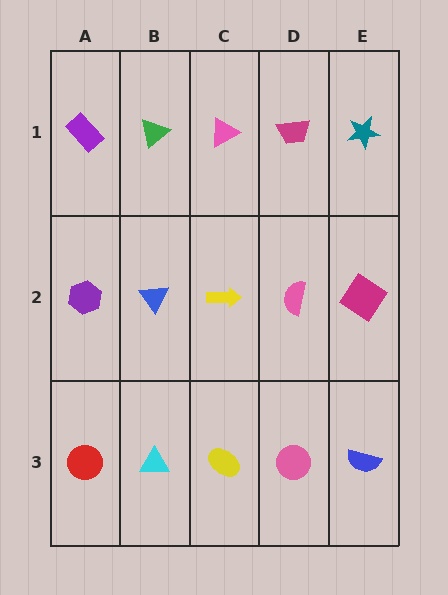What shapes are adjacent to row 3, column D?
A pink semicircle (row 2, column D), a yellow ellipse (row 3, column C), a blue semicircle (row 3, column E).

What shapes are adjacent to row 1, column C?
A yellow arrow (row 2, column C), a green triangle (row 1, column B), a magenta trapezoid (row 1, column D).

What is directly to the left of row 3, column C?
A cyan triangle.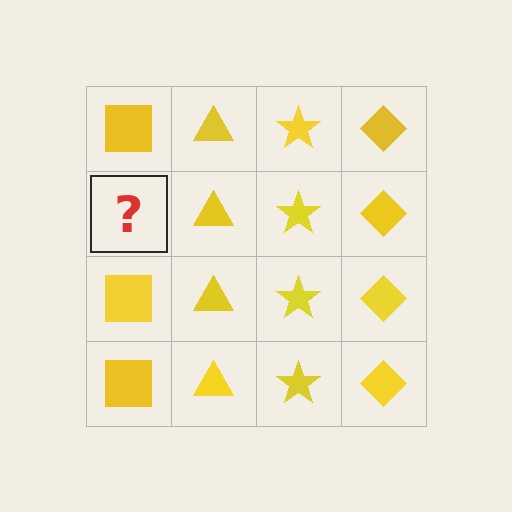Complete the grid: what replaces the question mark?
The question mark should be replaced with a yellow square.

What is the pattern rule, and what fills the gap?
The rule is that each column has a consistent shape. The gap should be filled with a yellow square.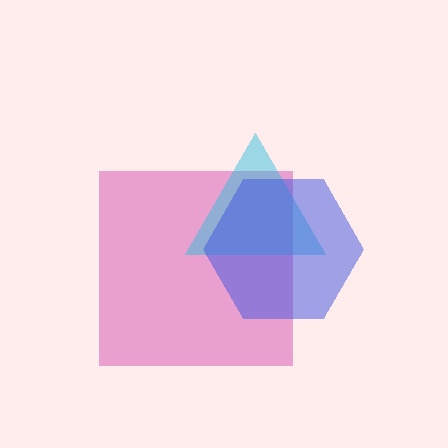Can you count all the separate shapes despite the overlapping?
Yes, there are 3 separate shapes.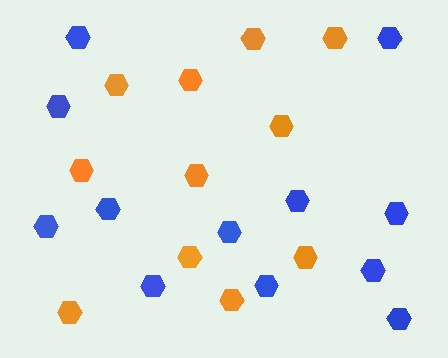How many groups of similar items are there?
There are 2 groups: one group of blue hexagons (12) and one group of orange hexagons (11).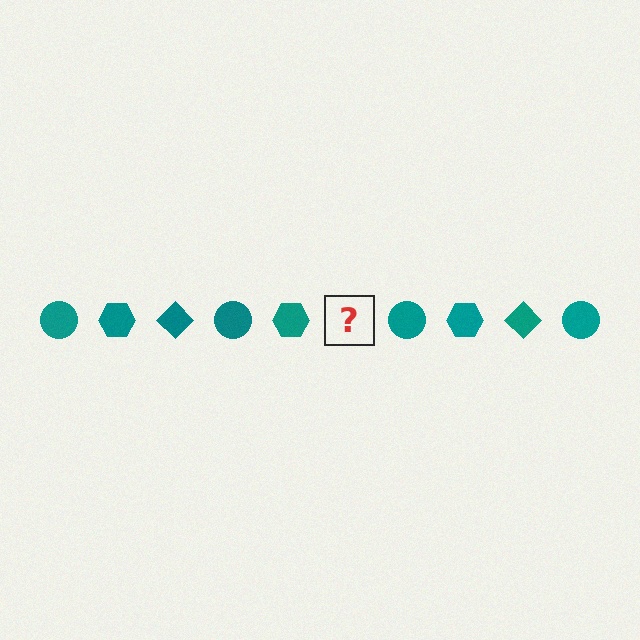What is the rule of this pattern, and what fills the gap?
The rule is that the pattern cycles through circle, hexagon, diamond shapes in teal. The gap should be filled with a teal diamond.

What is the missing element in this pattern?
The missing element is a teal diamond.